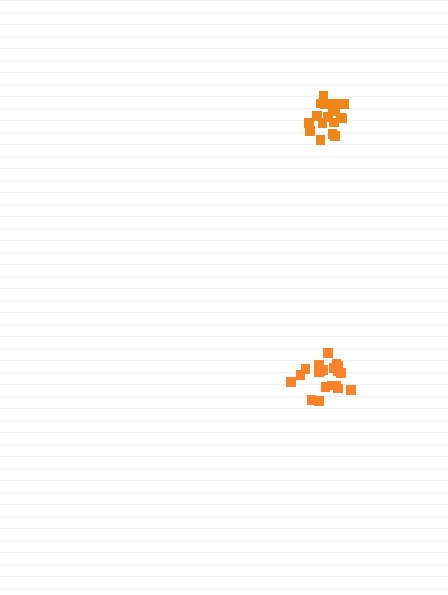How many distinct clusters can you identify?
There are 2 distinct clusters.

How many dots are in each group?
Group 1: 20 dots, Group 2: 18 dots (38 total).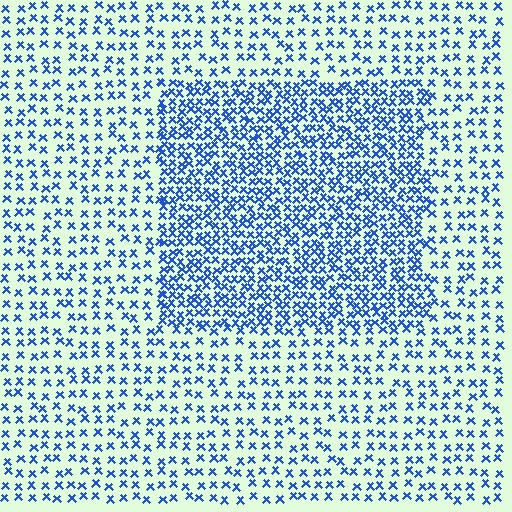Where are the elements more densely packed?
The elements are more densely packed inside the rectangle boundary.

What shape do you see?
I see a rectangle.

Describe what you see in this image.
The image contains small blue elements arranged at two different densities. A rectangle-shaped region is visible where the elements are more densely packed than the surrounding area.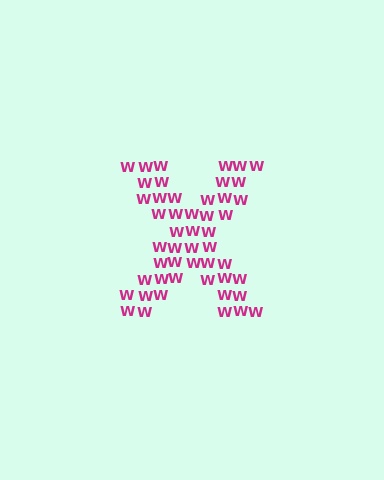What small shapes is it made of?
It is made of small letter W's.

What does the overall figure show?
The overall figure shows the letter X.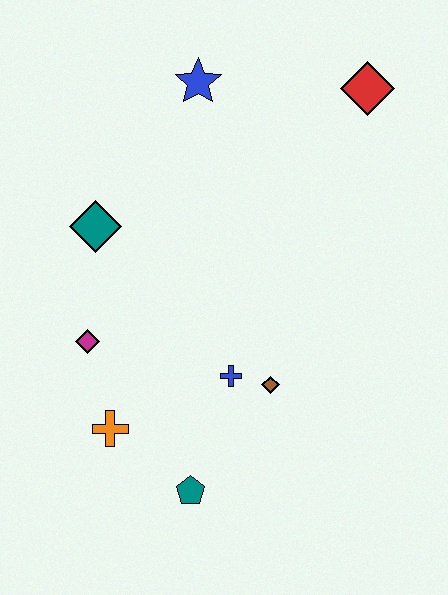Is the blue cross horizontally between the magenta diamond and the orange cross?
No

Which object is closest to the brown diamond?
The blue cross is closest to the brown diamond.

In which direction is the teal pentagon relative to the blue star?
The teal pentagon is below the blue star.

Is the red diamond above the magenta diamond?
Yes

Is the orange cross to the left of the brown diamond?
Yes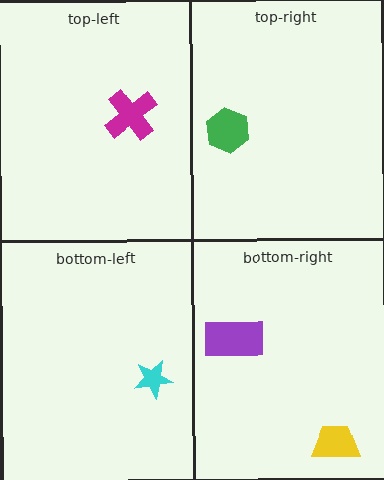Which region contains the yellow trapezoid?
The bottom-right region.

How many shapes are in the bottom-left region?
1.